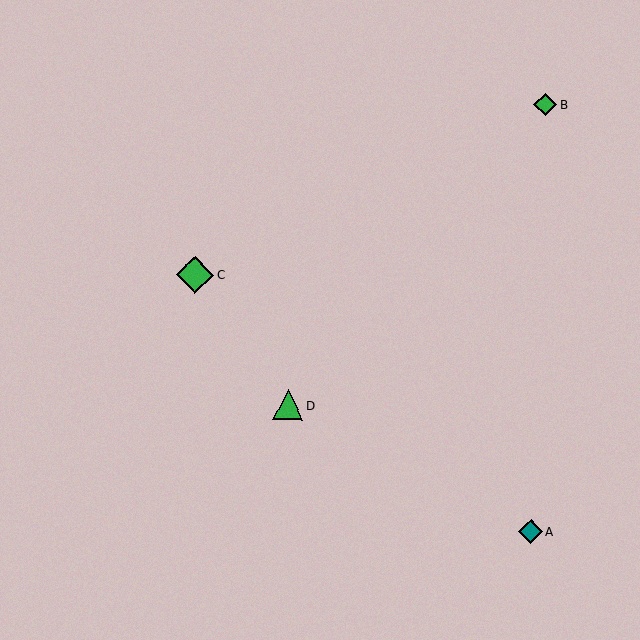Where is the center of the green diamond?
The center of the green diamond is at (195, 275).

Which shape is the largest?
The green diamond (labeled C) is the largest.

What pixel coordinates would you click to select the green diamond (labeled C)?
Click at (195, 275) to select the green diamond C.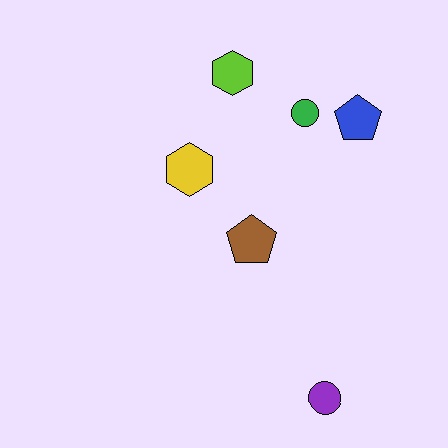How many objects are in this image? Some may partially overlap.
There are 6 objects.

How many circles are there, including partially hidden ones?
There are 2 circles.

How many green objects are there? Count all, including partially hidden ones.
There is 1 green object.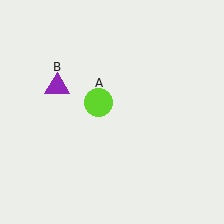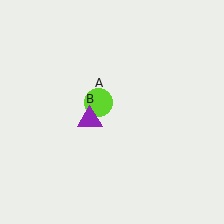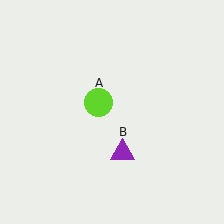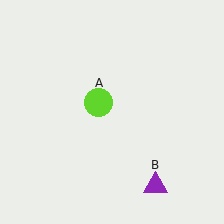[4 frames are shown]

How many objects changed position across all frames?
1 object changed position: purple triangle (object B).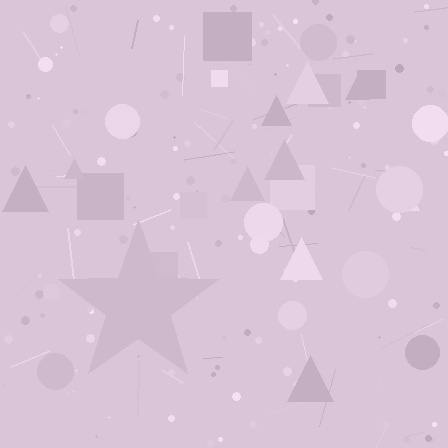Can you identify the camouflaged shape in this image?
The camouflaged shape is a star.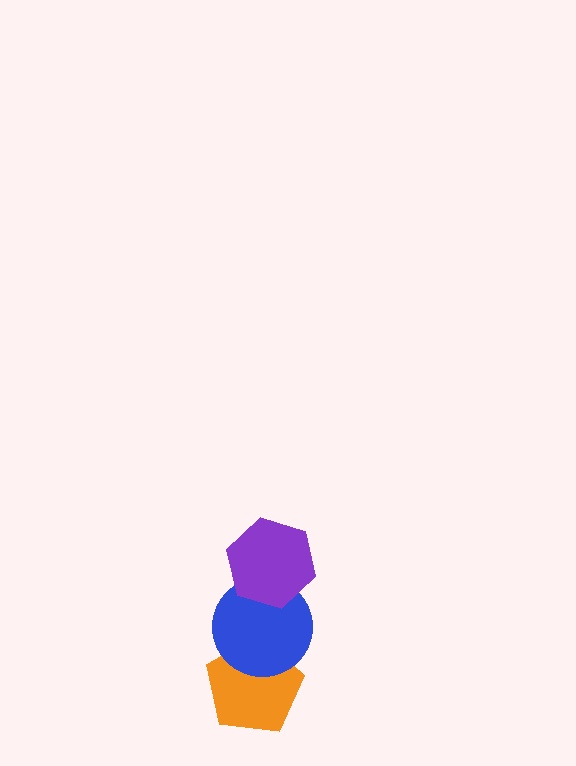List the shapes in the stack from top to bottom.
From top to bottom: the purple hexagon, the blue circle, the orange pentagon.